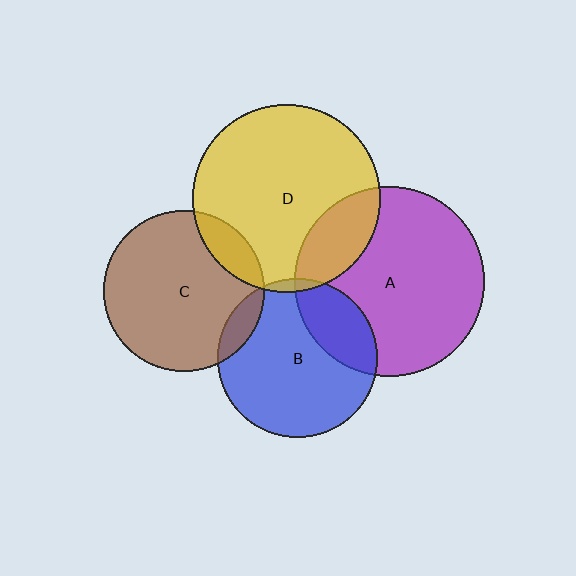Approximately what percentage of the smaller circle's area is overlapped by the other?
Approximately 25%.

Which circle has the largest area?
Circle A (purple).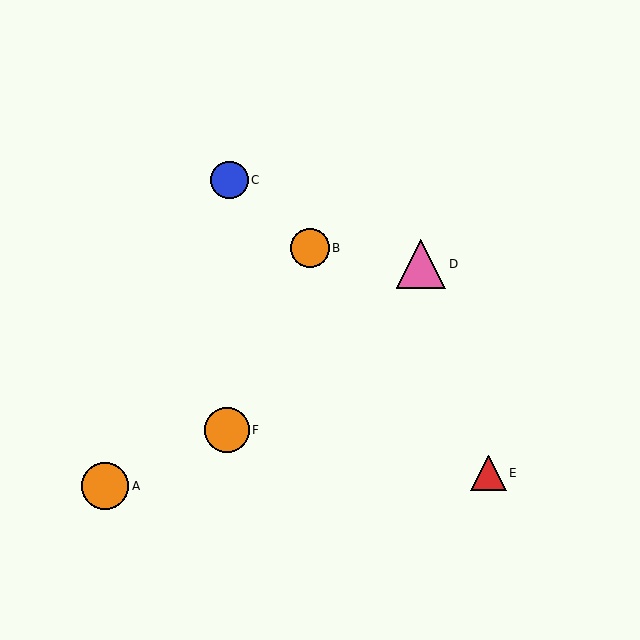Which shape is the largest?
The pink triangle (labeled D) is the largest.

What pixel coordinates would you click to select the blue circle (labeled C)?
Click at (229, 180) to select the blue circle C.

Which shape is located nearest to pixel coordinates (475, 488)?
The red triangle (labeled E) at (488, 473) is nearest to that location.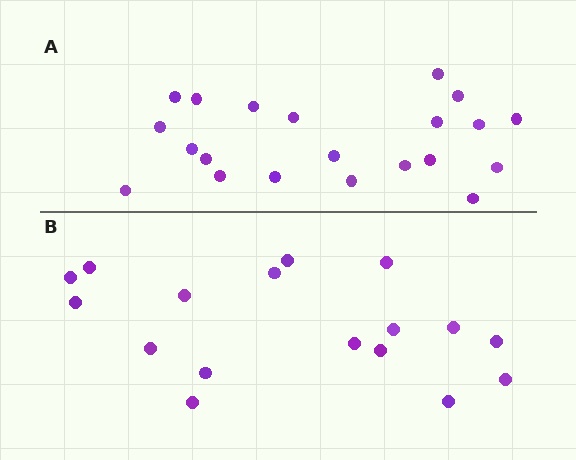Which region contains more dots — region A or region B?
Region A (the top region) has more dots.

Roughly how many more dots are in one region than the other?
Region A has about 4 more dots than region B.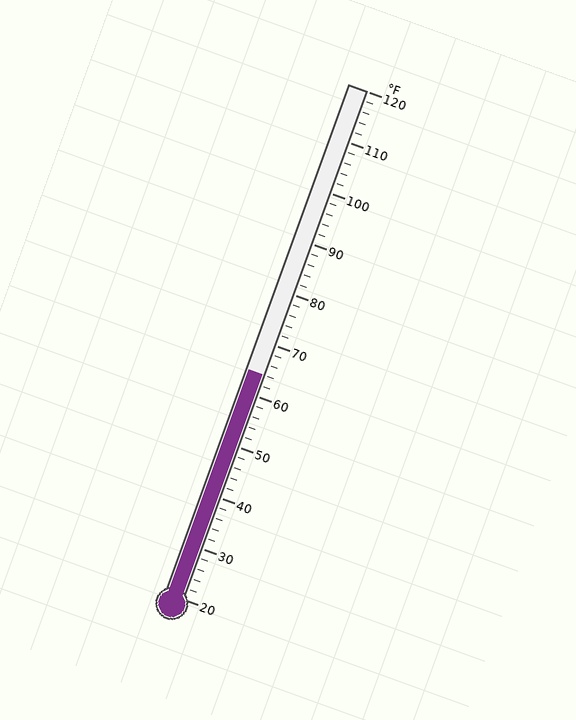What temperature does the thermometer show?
The thermometer shows approximately 64°F.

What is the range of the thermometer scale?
The thermometer scale ranges from 20°F to 120°F.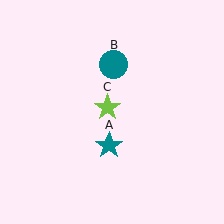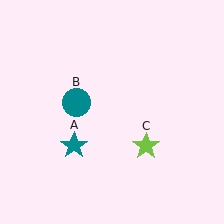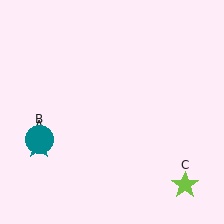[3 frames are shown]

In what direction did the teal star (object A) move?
The teal star (object A) moved left.